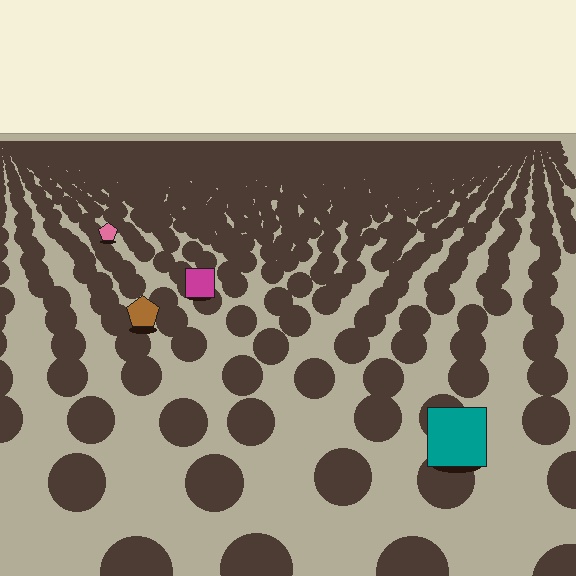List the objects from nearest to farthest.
From nearest to farthest: the teal square, the brown pentagon, the magenta square, the pink pentagon.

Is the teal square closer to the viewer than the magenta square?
Yes. The teal square is closer — you can tell from the texture gradient: the ground texture is coarser near it.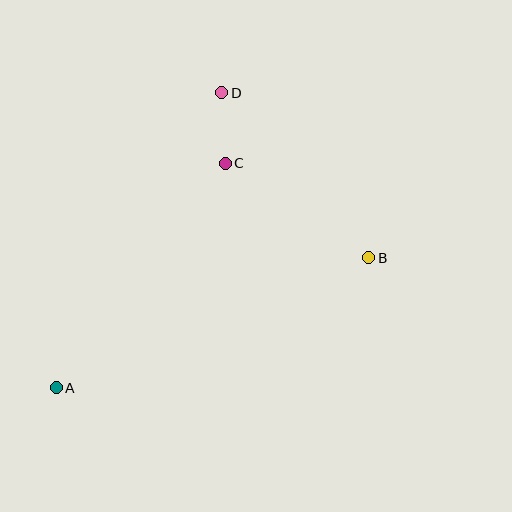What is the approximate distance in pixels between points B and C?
The distance between B and C is approximately 172 pixels.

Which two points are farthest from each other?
Points A and B are farthest from each other.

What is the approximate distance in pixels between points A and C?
The distance between A and C is approximately 281 pixels.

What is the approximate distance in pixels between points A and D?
The distance between A and D is approximately 338 pixels.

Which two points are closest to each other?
Points C and D are closest to each other.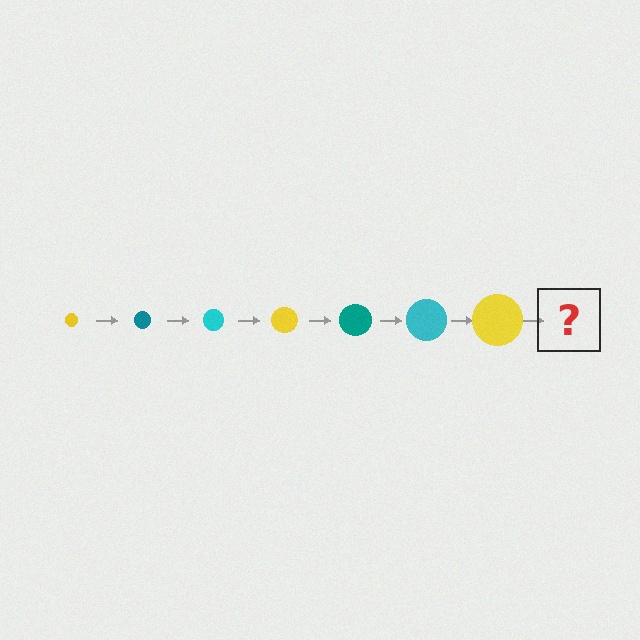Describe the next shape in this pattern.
It should be a teal circle, larger than the previous one.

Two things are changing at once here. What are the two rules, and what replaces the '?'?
The two rules are that the circle grows larger each step and the color cycles through yellow, teal, and cyan. The '?' should be a teal circle, larger than the previous one.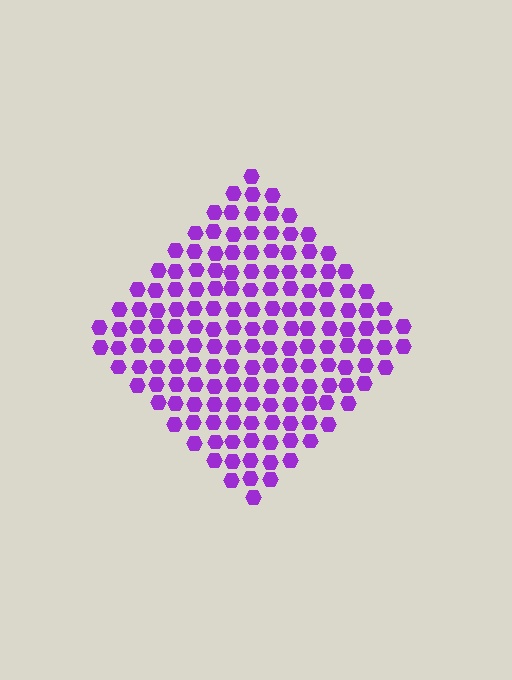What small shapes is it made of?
It is made of small hexagons.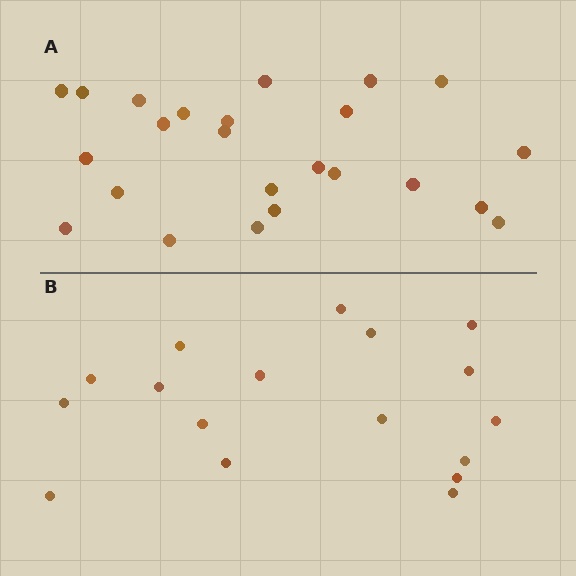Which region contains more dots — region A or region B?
Region A (the top region) has more dots.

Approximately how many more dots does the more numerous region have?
Region A has roughly 8 or so more dots than region B.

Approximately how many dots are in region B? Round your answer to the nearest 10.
About 20 dots. (The exact count is 17, which rounds to 20.)